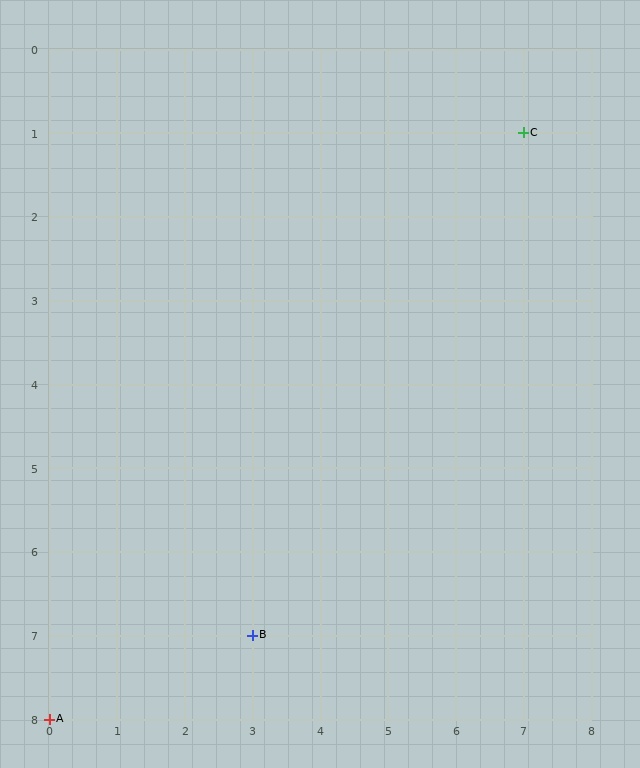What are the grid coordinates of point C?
Point C is at grid coordinates (7, 1).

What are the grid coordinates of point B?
Point B is at grid coordinates (3, 7).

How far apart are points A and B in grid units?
Points A and B are 3 columns and 1 row apart (about 3.2 grid units diagonally).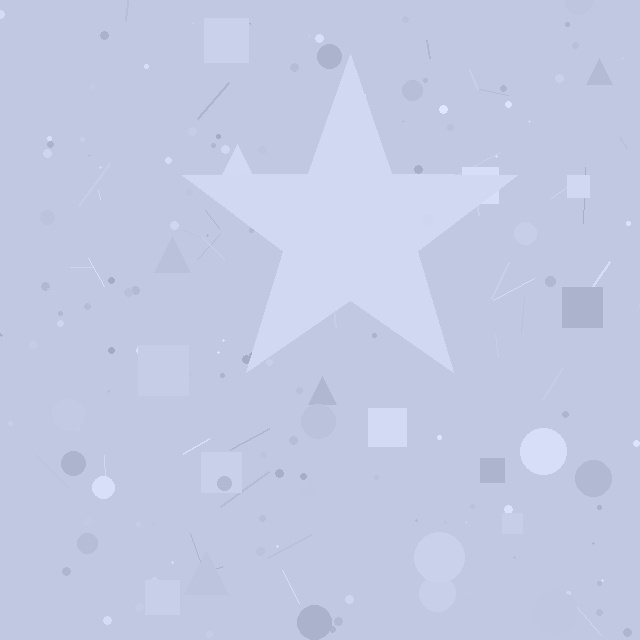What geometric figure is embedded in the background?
A star is embedded in the background.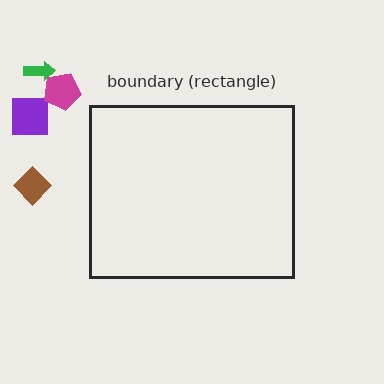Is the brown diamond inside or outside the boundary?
Outside.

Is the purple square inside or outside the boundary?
Outside.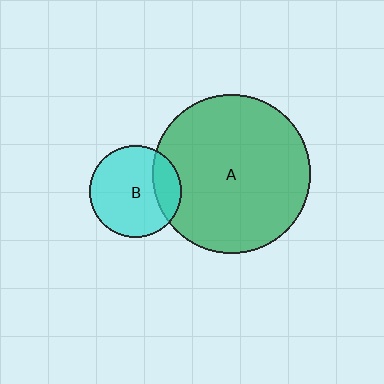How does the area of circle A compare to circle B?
Approximately 3.0 times.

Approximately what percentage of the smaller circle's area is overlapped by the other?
Approximately 20%.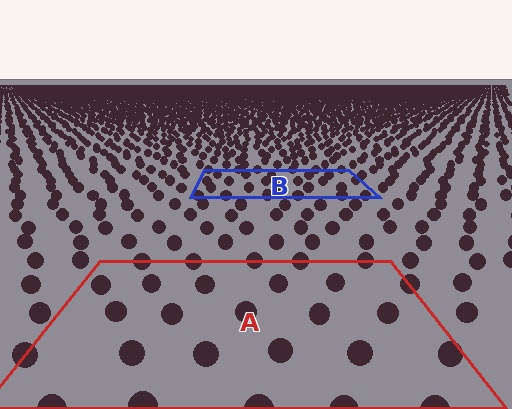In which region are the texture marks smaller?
The texture marks are smaller in region B, because it is farther away.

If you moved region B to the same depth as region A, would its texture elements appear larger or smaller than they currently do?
They would appear larger. At a closer depth, the same texture elements are projected at a bigger on-screen size.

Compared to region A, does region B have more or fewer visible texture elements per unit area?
Region B has more texture elements per unit area — they are packed more densely because it is farther away.